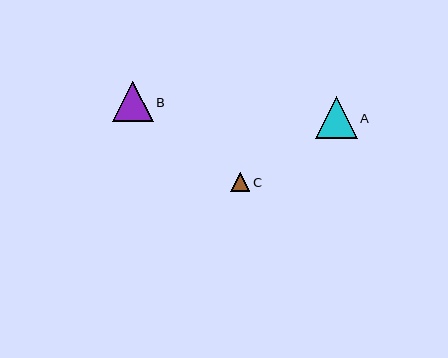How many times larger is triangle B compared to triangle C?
Triangle B is approximately 2.1 times the size of triangle C.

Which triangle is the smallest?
Triangle C is the smallest with a size of approximately 19 pixels.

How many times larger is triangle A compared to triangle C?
Triangle A is approximately 2.2 times the size of triangle C.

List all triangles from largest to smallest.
From largest to smallest: A, B, C.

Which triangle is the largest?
Triangle A is the largest with a size of approximately 42 pixels.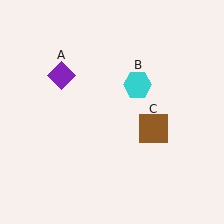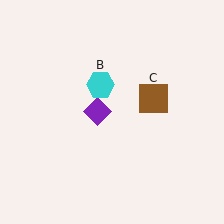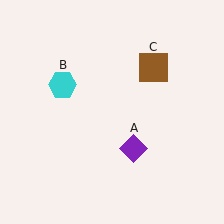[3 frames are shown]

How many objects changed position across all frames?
3 objects changed position: purple diamond (object A), cyan hexagon (object B), brown square (object C).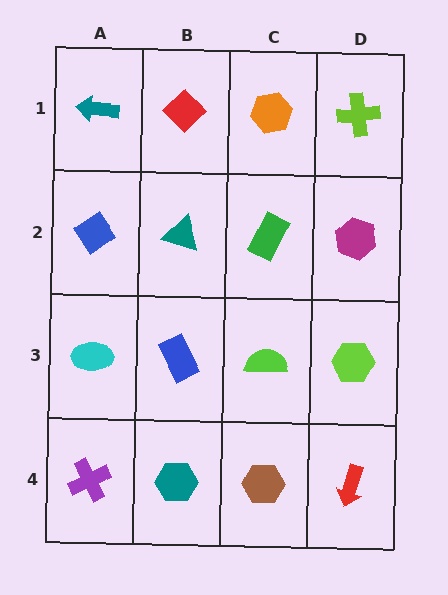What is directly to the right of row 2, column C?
A magenta hexagon.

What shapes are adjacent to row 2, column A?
A teal arrow (row 1, column A), a cyan ellipse (row 3, column A), a teal triangle (row 2, column B).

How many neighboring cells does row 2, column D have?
3.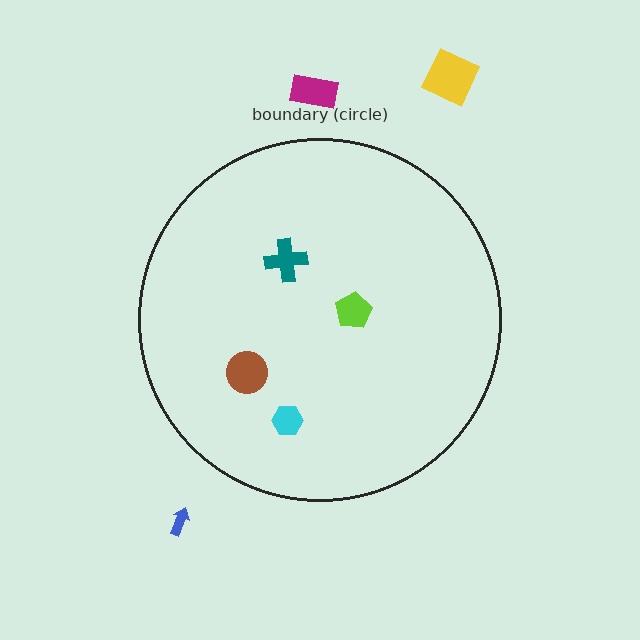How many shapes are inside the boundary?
4 inside, 3 outside.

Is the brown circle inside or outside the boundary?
Inside.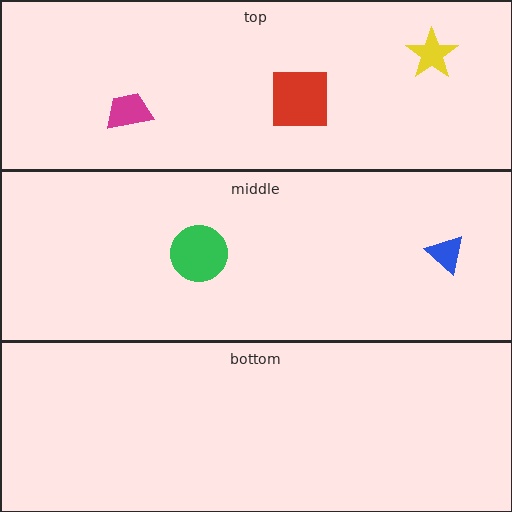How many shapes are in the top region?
3.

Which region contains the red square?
The top region.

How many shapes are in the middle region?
2.